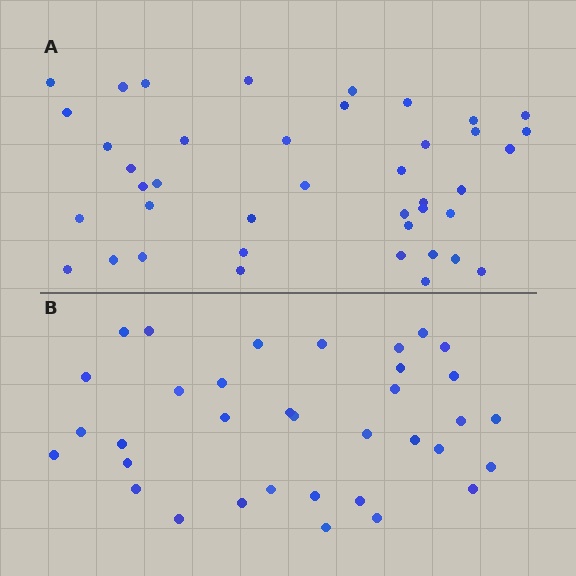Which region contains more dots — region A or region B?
Region A (the top region) has more dots.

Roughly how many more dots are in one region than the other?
Region A has about 6 more dots than region B.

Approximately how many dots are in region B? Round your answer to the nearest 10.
About 40 dots. (The exact count is 35, which rounds to 40.)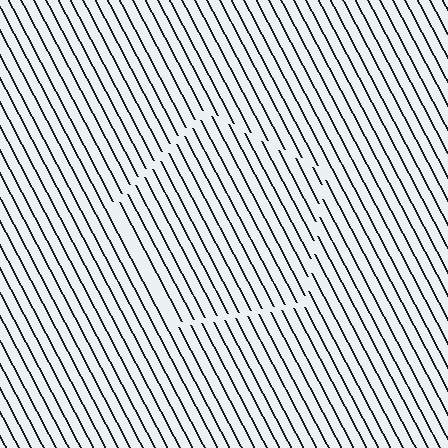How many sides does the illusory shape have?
5 sides — the line-ends trace a pentagon.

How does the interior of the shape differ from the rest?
The interior of the shape contains the same grating, shifted by half a period — the contour is defined by the phase discontinuity where line-ends from the inner and outer gratings abut.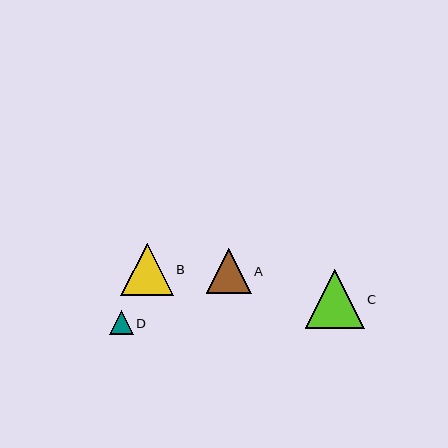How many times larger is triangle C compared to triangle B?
Triangle C is approximately 1.1 times the size of triangle B.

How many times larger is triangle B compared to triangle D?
Triangle B is approximately 2.2 times the size of triangle D.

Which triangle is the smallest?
Triangle D is the smallest with a size of approximately 24 pixels.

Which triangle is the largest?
Triangle C is the largest with a size of approximately 59 pixels.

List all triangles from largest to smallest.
From largest to smallest: C, B, A, D.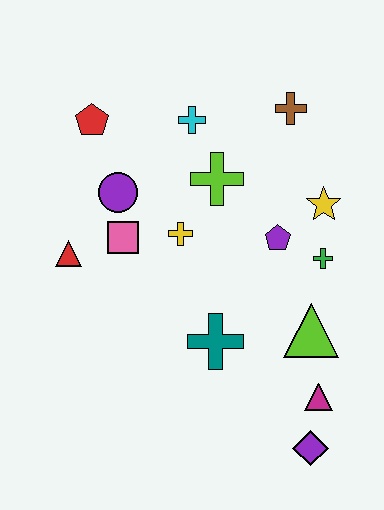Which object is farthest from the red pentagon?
The purple diamond is farthest from the red pentagon.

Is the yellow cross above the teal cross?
Yes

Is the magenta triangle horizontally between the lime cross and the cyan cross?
No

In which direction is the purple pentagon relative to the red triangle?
The purple pentagon is to the right of the red triangle.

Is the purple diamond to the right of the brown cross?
Yes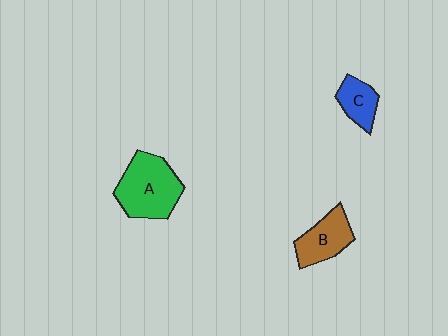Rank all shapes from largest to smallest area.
From largest to smallest: A (green), B (brown), C (blue).